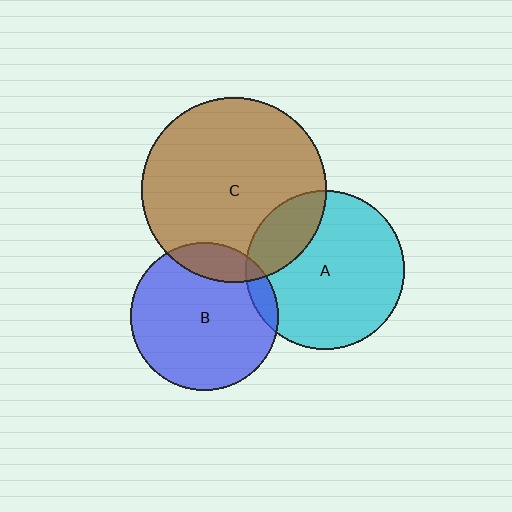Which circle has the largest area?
Circle C (brown).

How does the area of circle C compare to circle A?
Approximately 1.4 times.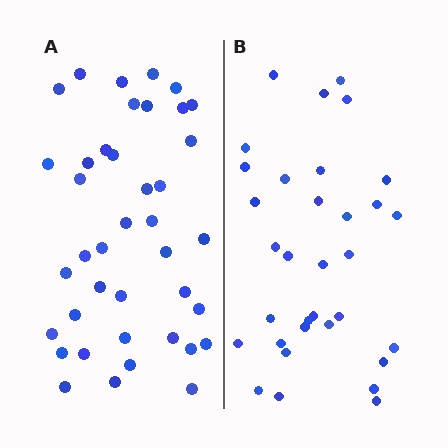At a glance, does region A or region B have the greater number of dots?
Region A (the left region) has more dots.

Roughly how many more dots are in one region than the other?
Region A has roughly 8 or so more dots than region B.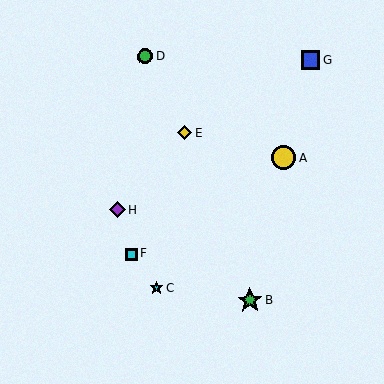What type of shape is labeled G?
Shape G is a blue square.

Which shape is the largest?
The green star (labeled B) is the largest.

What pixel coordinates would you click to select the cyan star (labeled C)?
Click at (156, 288) to select the cyan star C.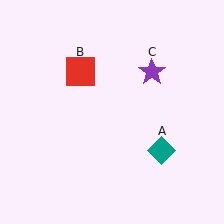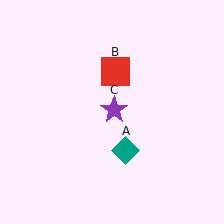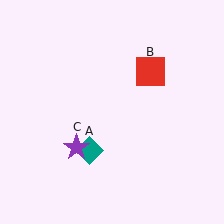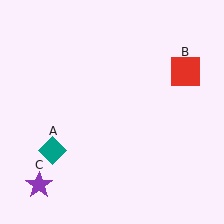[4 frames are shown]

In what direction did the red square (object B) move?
The red square (object B) moved right.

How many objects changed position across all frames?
3 objects changed position: teal diamond (object A), red square (object B), purple star (object C).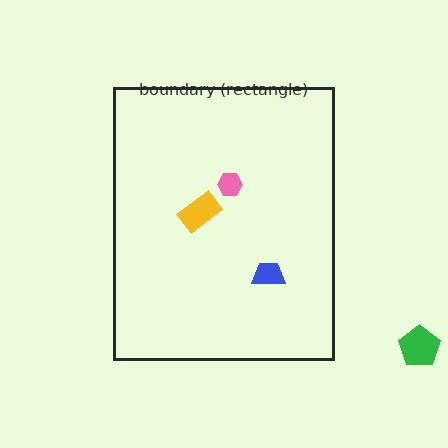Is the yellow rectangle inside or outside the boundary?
Inside.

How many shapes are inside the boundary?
3 inside, 1 outside.